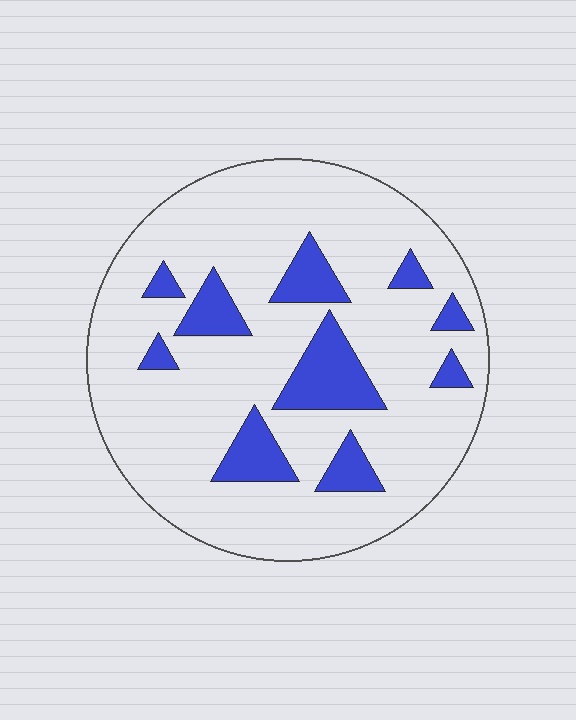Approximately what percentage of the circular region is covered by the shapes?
Approximately 15%.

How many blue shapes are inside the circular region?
10.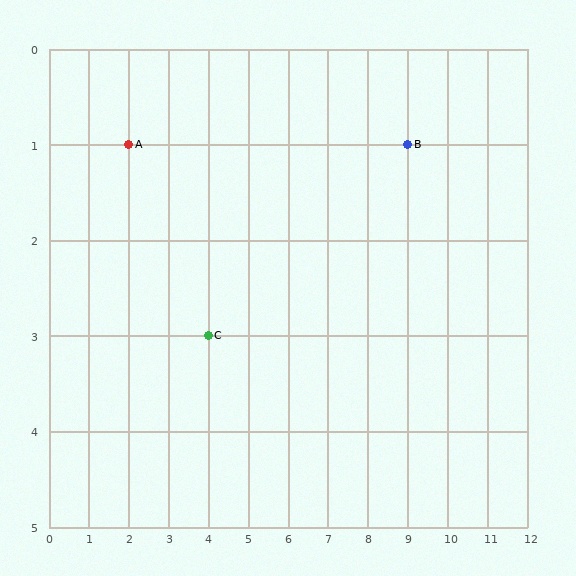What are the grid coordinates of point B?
Point B is at grid coordinates (9, 1).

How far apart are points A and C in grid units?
Points A and C are 2 columns and 2 rows apart (about 2.8 grid units diagonally).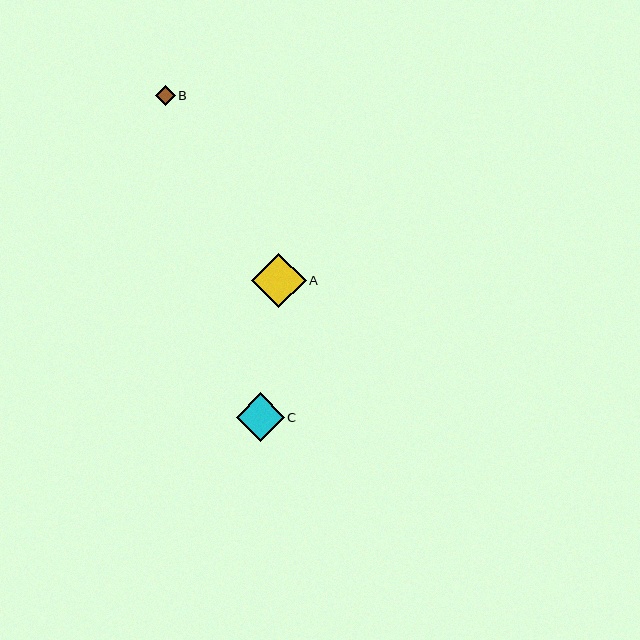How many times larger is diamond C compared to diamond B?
Diamond C is approximately 2.4 times the size of diamond B.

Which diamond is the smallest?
Diamond B is the smallest with a size of approximately 20 pixels.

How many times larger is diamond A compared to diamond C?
Diamond A is approximately 1.1 times the size of diamond C.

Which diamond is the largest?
Diamond A is the largest with a size of approximately 55 pixels.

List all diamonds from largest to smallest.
From largest to smallest: A, C, B.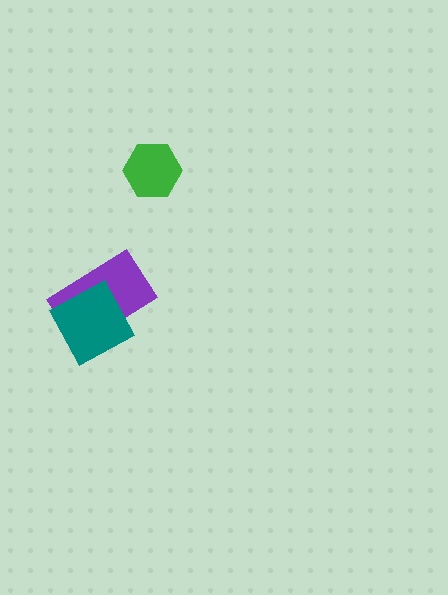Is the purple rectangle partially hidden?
Yes, it is partially covered by another shape.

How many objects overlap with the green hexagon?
0 objects overlap with the green hexagon.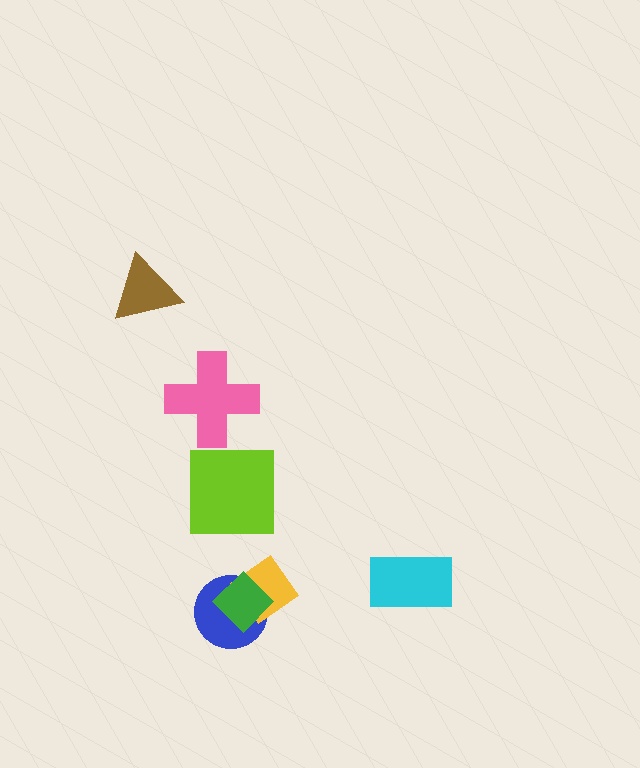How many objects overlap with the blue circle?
2 objects overlap with the blue circle.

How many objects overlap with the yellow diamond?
2 objects overlap with the yellow diamond.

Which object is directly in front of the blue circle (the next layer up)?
The yellow diamond is directly in front of the blue circle.